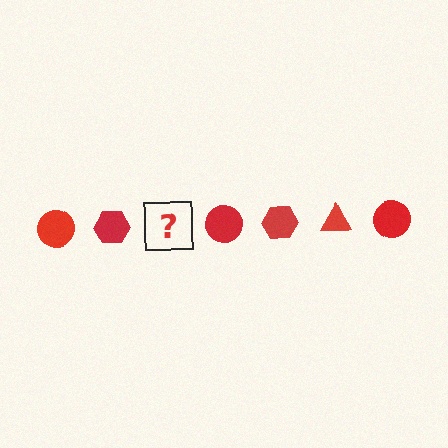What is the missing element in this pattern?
The missing element is a red triangle.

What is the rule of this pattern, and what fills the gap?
The rule is that the pattern cycles through circle, hexagon, triangle shapes in red. The gap should be filled with a red triangle.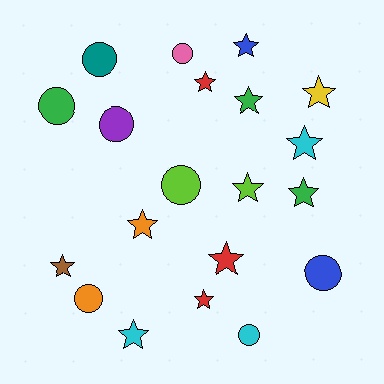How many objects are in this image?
There are 20 objects.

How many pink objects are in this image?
There is 1 pink object.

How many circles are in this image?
There are 8 circles.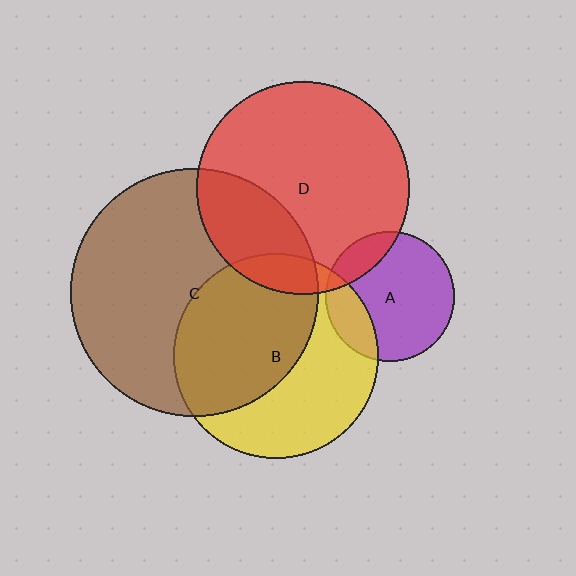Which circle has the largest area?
Circle C (brown).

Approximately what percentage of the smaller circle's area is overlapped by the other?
Approximately 25%.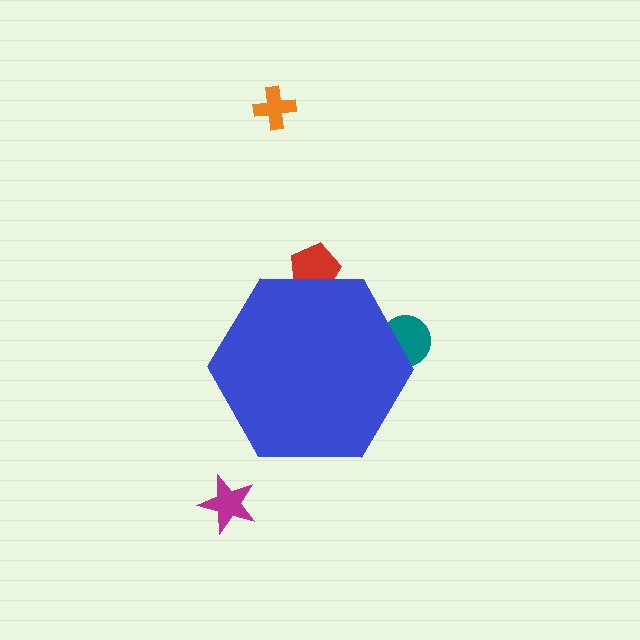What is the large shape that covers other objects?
A blue hexagon.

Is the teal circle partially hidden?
Yes, the teal circle is partially hidden behind the blue hexagon.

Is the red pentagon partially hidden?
Yes, the red pentagon is partially hidden behind the blue hexagon.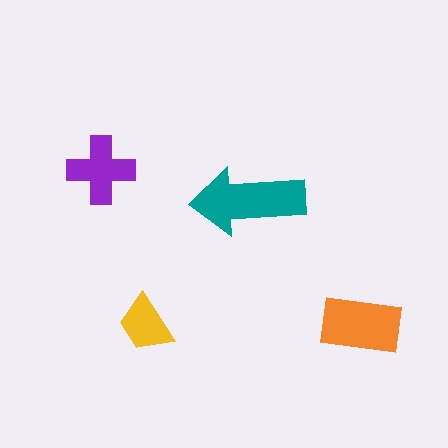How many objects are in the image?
There are 4 objects in the image.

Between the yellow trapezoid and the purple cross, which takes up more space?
The purple cross.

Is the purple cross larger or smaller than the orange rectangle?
Smaller.